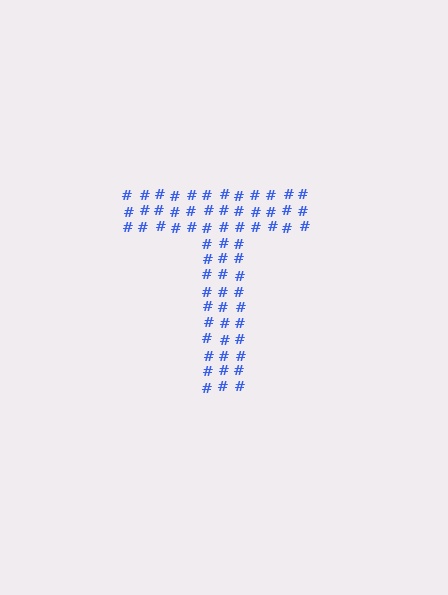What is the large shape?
The large shape is the letter T.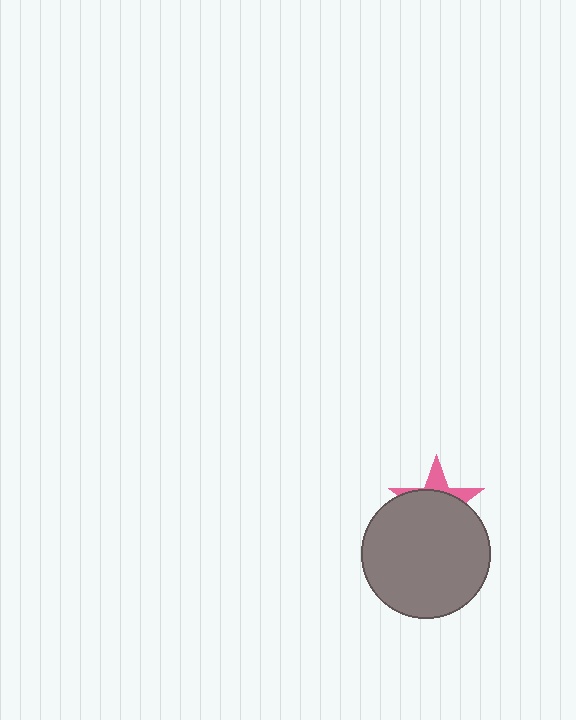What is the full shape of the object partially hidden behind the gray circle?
The partially hidden object is a pink star.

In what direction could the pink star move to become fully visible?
The pink star could move up. That would shift it out from behind the gray circle entirely.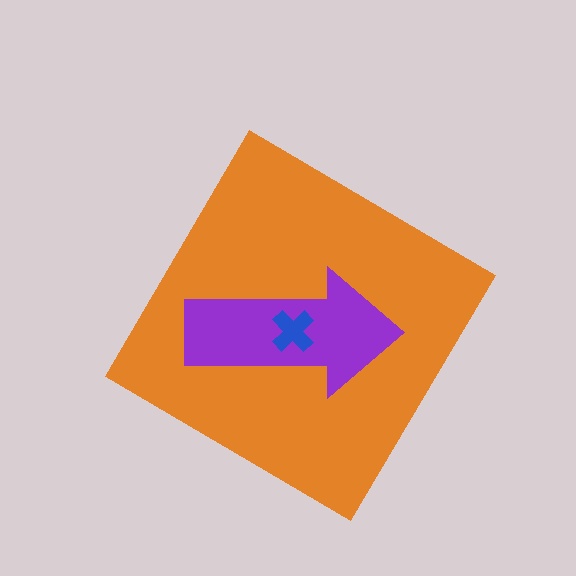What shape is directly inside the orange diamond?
The purple arrow.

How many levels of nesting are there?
3.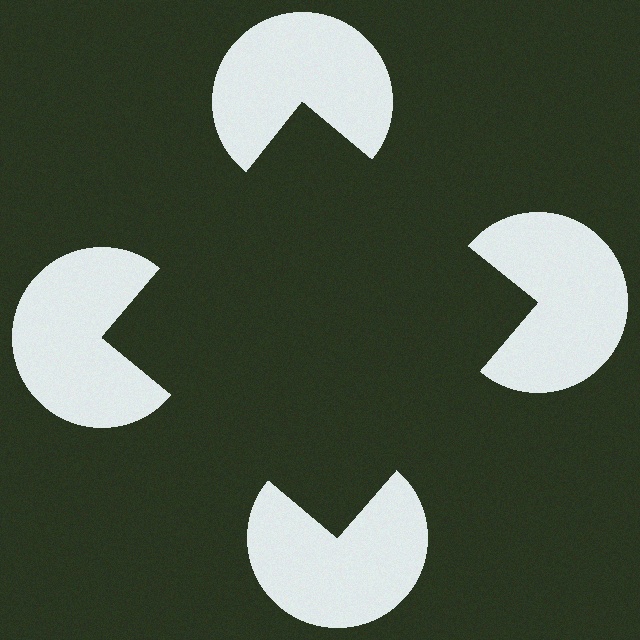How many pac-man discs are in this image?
There are 4 — one at each vertex of the illusory square.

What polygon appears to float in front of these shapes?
An illusory square — its edges are inferred from the aligned wedge cuts in the pac-man discs, not physically drawn.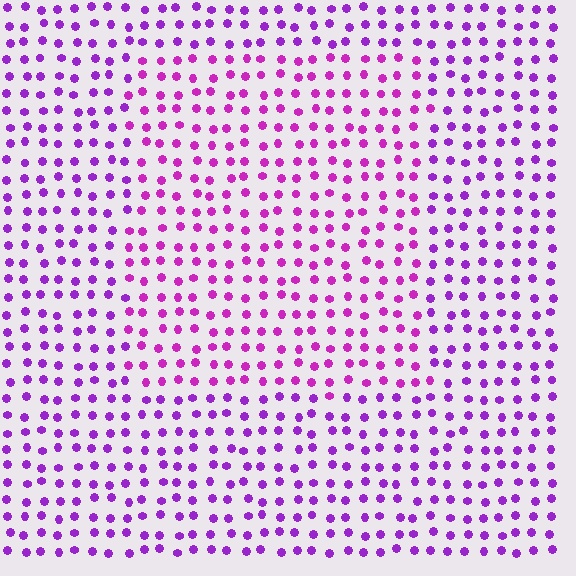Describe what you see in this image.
The image is filled with small purple elements in a uniform arrangement. A rectangle-shaped region is visible where the elements are tinted to a slightly different hue, forming a subtle color boundary.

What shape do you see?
I see a rectangle.